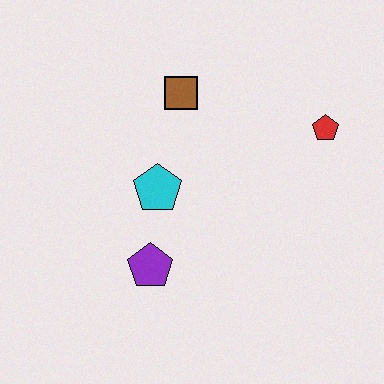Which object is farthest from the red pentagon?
The purple pentagon is farthest from the red pentagon.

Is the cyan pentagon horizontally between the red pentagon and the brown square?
No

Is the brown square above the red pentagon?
Yes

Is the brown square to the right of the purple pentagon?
Yes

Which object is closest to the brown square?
The cyan pentagon is closest to the brown square.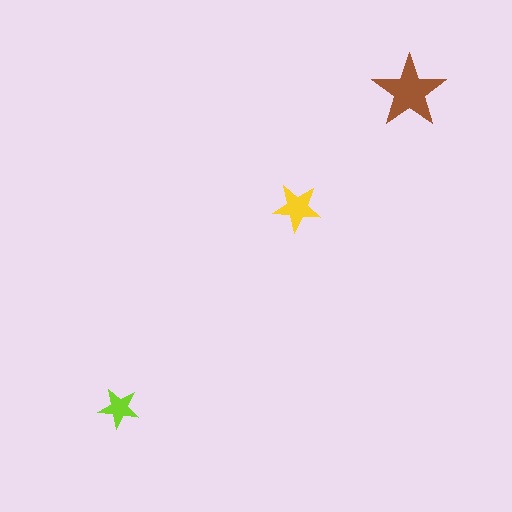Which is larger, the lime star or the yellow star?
The yellow one.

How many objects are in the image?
There are 3 objects in the image.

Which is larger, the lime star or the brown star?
The brown one.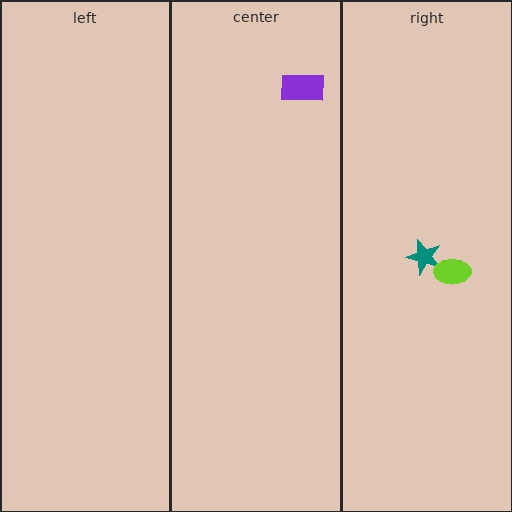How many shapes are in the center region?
1.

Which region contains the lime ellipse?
The right region.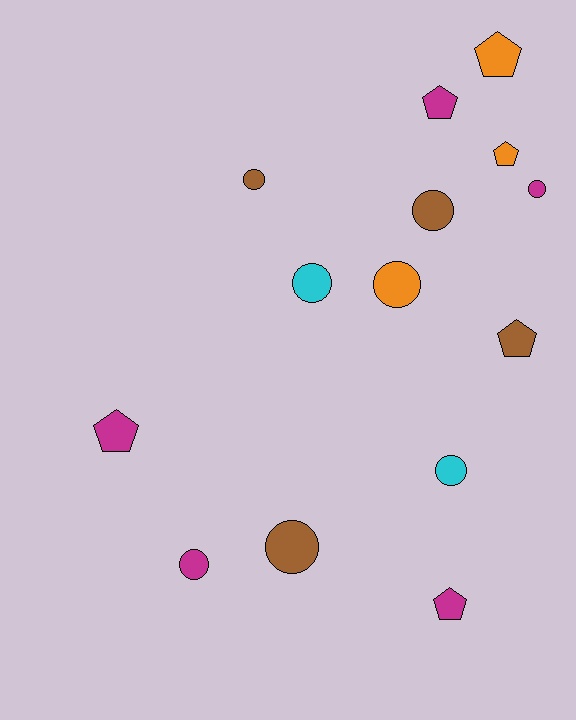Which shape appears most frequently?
Circle, with 8 objects.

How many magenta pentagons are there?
There are 3 magenta pentagons.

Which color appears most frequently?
Magenta, with 5 objects.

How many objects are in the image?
There are 14 objects.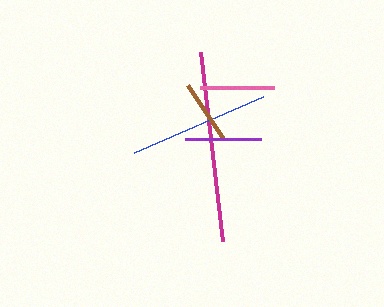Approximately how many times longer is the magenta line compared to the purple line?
The magenta line is approximately 2.5 times the length of the purple line.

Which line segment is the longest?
The magenta line is the longest at approximately 189 pixels.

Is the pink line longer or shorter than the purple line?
The purple line is longer than the pink line.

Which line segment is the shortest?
The brown line is the shortest at approximately 66 pixels.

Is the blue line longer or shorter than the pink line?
The blue line is longer than the pink line.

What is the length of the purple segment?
The purple segment is approximately 77 pixels long.